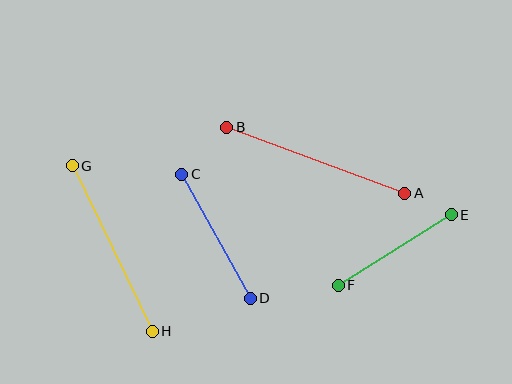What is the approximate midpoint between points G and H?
The midpoint is at approximately (112, 248) pixels.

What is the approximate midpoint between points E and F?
The midpoint is at approximately (395, 250) pixels.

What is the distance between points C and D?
The distance is approximately 142 pixels.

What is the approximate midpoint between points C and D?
The midpoint is at approximately (216, 236) pixels.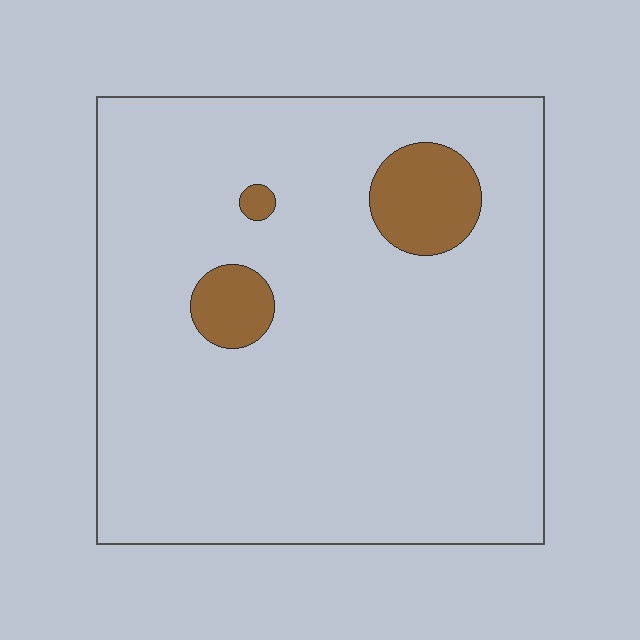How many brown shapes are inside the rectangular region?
3.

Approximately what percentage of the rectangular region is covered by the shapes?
Approximately 10%.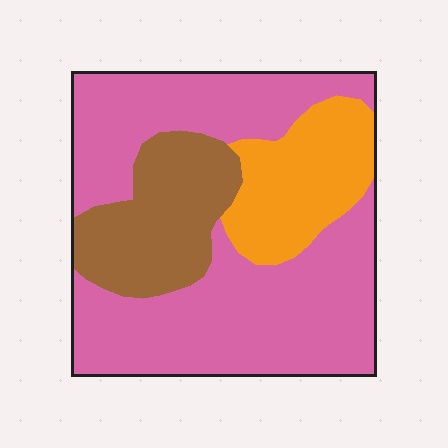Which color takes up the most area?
Pink, at roughly 60%.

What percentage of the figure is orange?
Orange takes up about one sixth (1/6) of the figure.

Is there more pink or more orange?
Pink.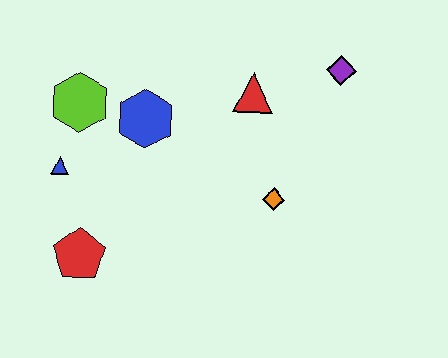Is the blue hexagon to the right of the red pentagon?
Yes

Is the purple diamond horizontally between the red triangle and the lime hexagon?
No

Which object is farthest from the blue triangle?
The purple diamond is farthest from the blue triangle.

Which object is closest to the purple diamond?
The red triangle is closest to the purple diamond.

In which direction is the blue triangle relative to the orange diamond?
The blue triangle is to the left of the orange diamond.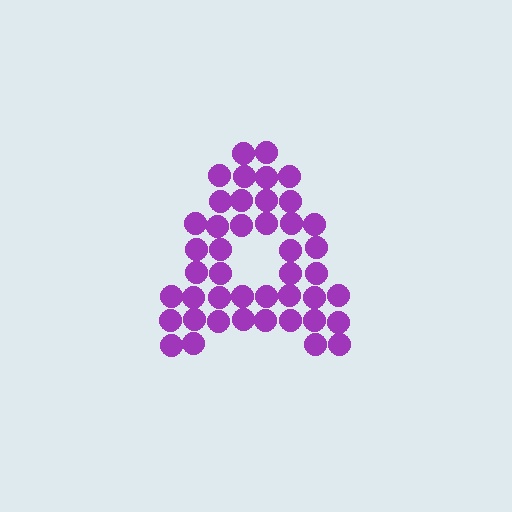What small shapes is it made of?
It is made of small circles.